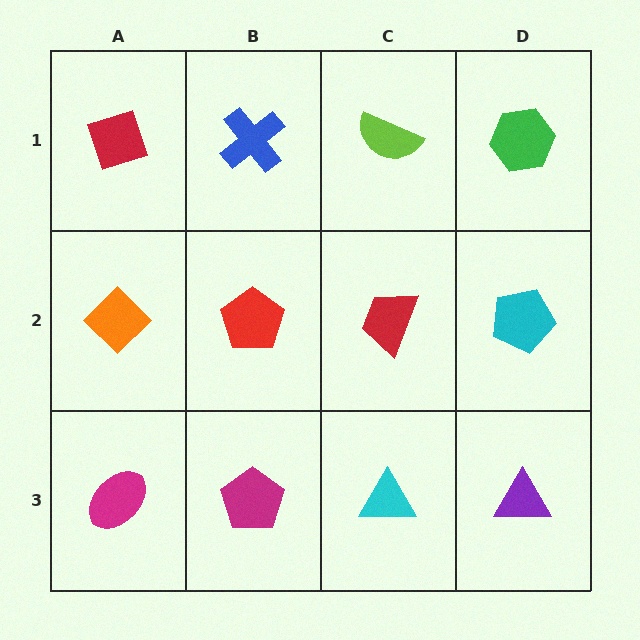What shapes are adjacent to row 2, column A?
A red diamond (row 1, column A), a magenta ellipse (row 3, column A), a red pentagon (row 2, column B).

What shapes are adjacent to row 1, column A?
An orange diamond (row 2, column A), a blue cross (row 1, column B).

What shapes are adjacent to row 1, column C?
A red trapezoid (row 2, column C), a blue cross (row 1, column B), a green hexagon (row 1, column D).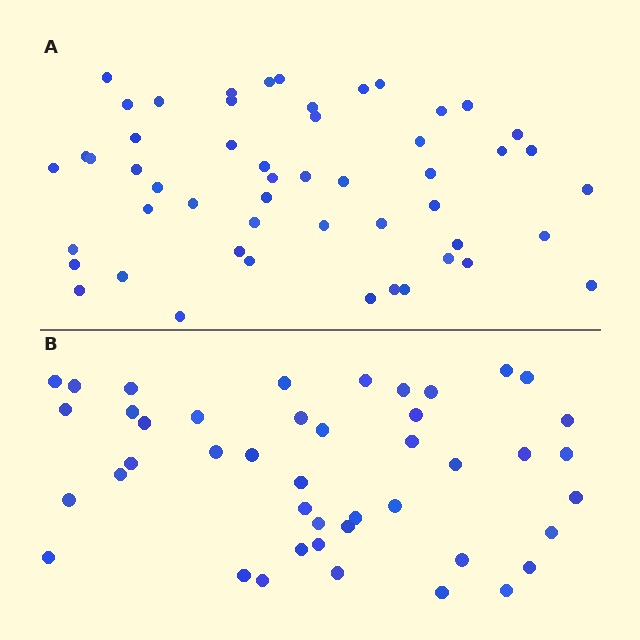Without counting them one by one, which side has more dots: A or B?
Region A (the top region) has more dots.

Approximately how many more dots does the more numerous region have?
Region A has roughly 8 or so more dots than region B.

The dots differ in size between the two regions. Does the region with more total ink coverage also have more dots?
No. Region B has more total ink coverage because its dots are larger, but region A actually contains more individual dots. Total area can be misleading — the number of items is what matters here.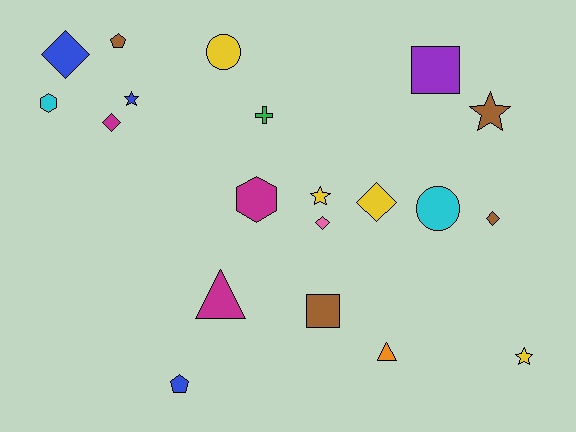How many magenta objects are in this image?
There are 3 magenta objects.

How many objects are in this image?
There are 20 objects.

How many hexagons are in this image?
There are 2 hexagons.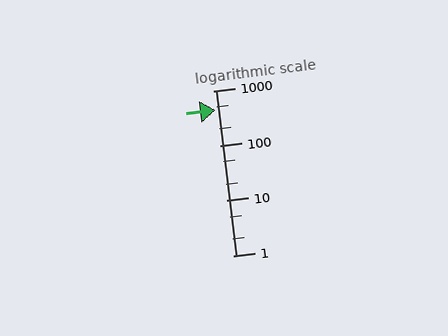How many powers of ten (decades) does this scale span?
The scale spans 3 decades, from 1 to 1000.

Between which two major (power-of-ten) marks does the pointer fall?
The pointer is between 100 and 1000.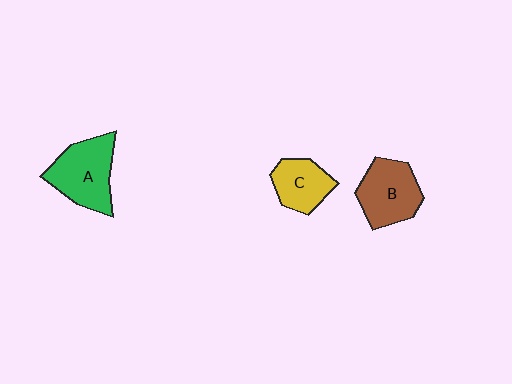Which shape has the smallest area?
Shape C (yellow).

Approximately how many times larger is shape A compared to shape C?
Approximately 1.5 times.